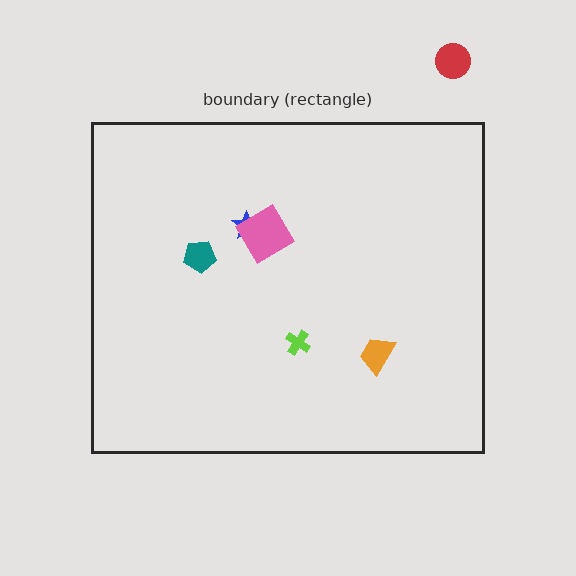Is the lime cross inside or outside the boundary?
Inside.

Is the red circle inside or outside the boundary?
Outside.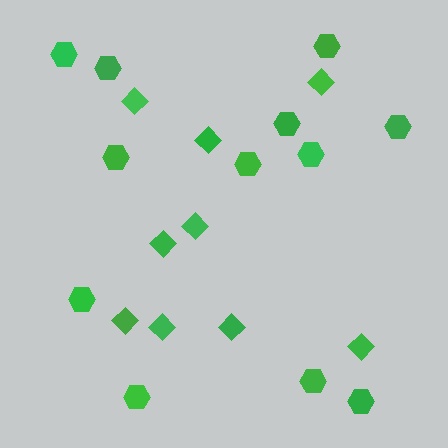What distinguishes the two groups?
There are 2 groups: one group of diamonds (9) and one group of hexagons (12).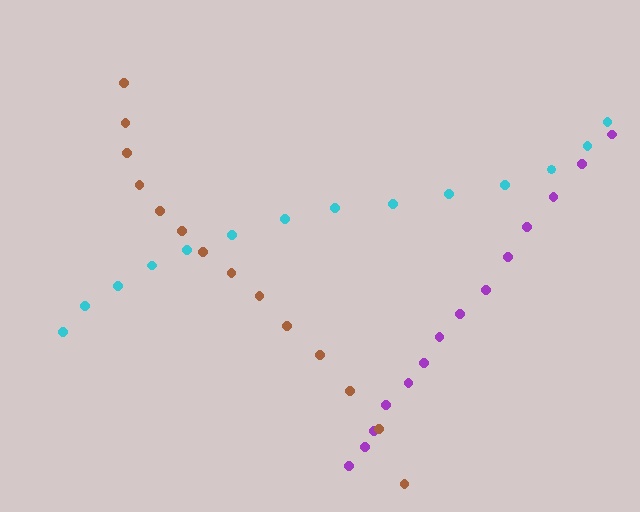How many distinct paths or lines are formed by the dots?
There are 3 distinct paths.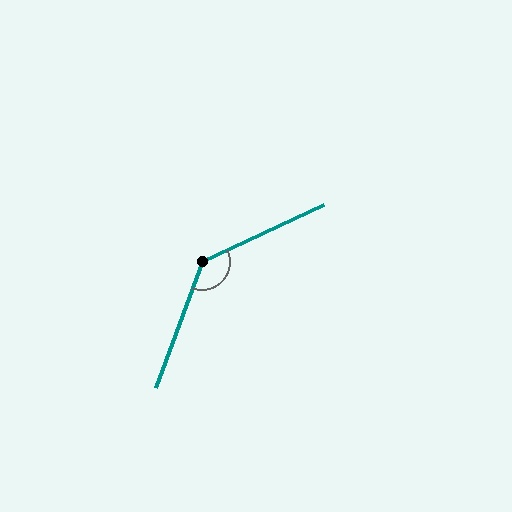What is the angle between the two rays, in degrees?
Approximately 136 degrees.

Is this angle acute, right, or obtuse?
It is obtuse.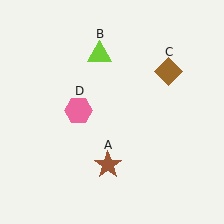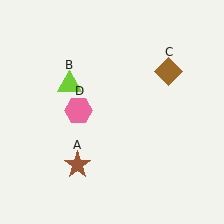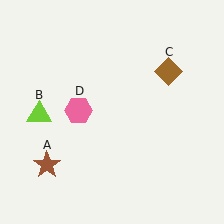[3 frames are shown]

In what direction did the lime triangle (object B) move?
The lime triangle (object B) moved down and to the left.